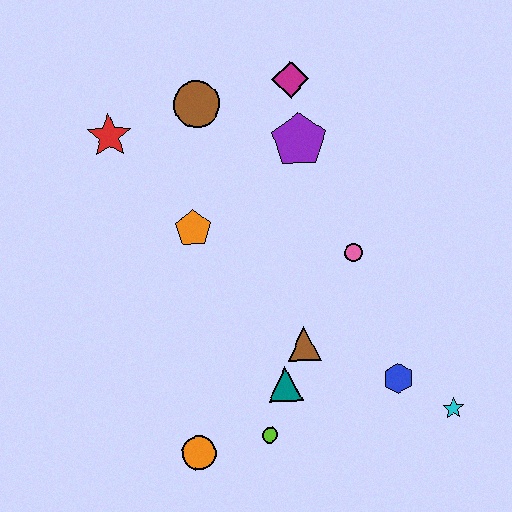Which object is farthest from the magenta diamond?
The orange circle is farthest from the magenta diamond.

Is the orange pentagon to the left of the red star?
No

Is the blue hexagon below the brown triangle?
Yes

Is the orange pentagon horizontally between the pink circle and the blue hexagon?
No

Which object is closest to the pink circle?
The brown triangle is closest to the pink circle.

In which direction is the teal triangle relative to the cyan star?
The teal triangle is to the left of the cyan star.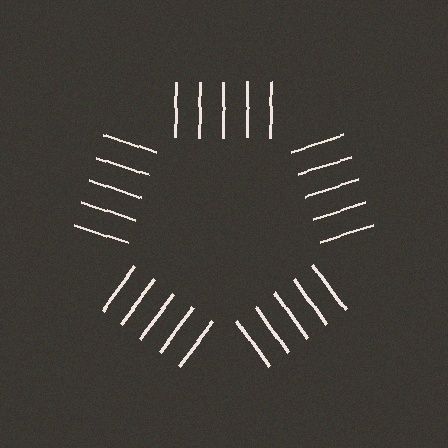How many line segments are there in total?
25 — 5 along each of the 5 edges.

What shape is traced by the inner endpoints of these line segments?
An illusory pentagon — the line segments terminate on its edges but no continuous stroke is drawn.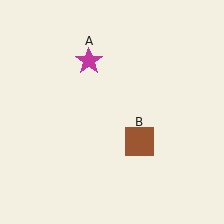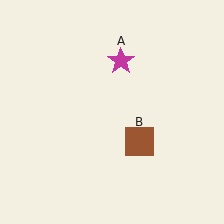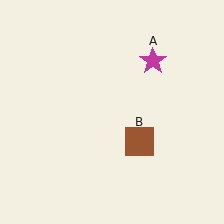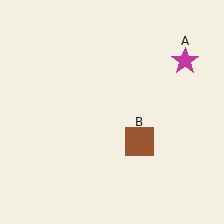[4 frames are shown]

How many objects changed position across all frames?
1 object changed position: magenta star (object A).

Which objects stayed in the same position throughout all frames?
Brown square (object B) remained stationary.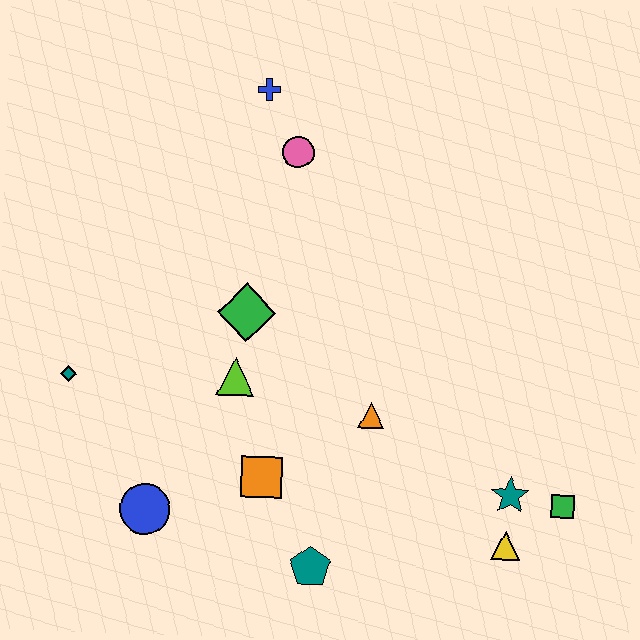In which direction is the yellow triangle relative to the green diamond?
The yellow triangle is to the right of the green diamond.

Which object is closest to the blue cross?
The pink circle is closest to the blue cross.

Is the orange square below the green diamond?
Yes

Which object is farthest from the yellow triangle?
The blue cross is farthest from the yellow triangle.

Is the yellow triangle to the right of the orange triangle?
Yes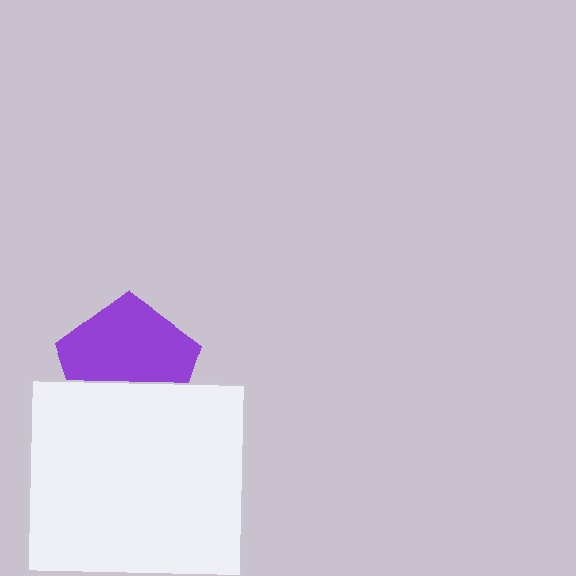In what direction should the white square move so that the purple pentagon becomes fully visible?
The white square should move down. That is the shortest direction to clear the overlap and leave the purple pentagon fully visible.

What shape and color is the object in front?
The object in front is a white square.